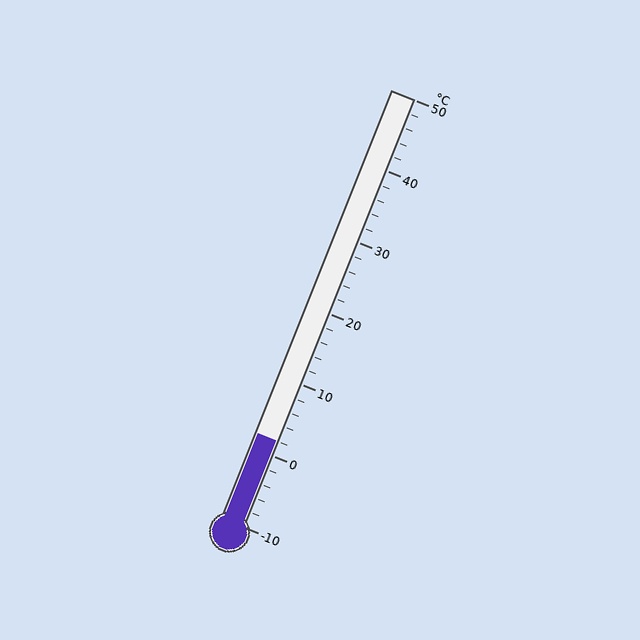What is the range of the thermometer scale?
The thermometer scale ranges from -10°C to 50°C.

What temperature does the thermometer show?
The thermometer shows approximately 2°C.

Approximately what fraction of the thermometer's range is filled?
The thermometer is filled to approximately 20% of its range.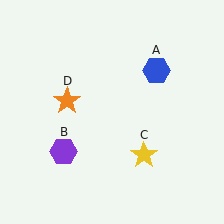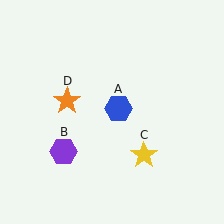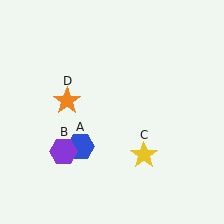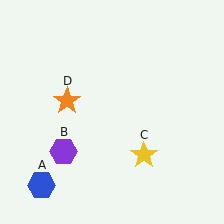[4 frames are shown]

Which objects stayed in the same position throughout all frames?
Purple hexagon (object B) and yellow star (object C) and orange star (object D) remained stationary.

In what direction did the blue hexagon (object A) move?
The blue hexagon (object A) moved down and to the left.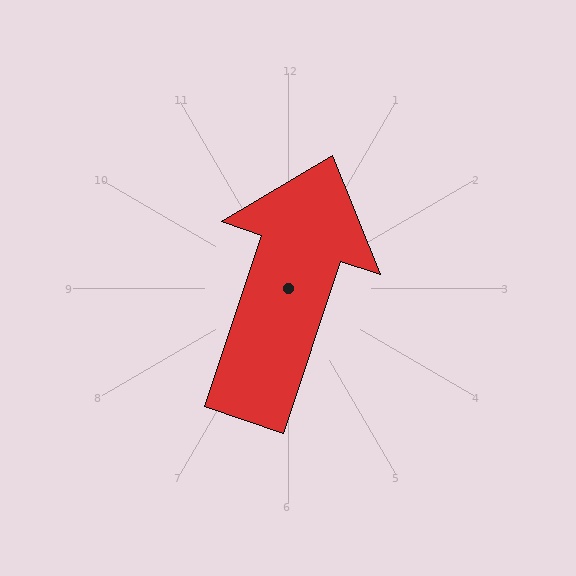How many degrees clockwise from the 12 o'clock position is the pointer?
Approximately 18 degrees.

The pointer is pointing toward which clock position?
Roughly 1 o'clock.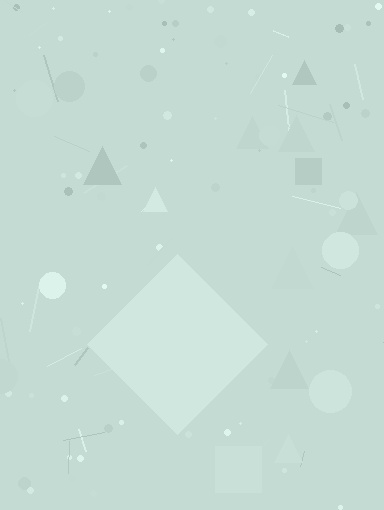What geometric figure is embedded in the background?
A diamond is embedded in the background.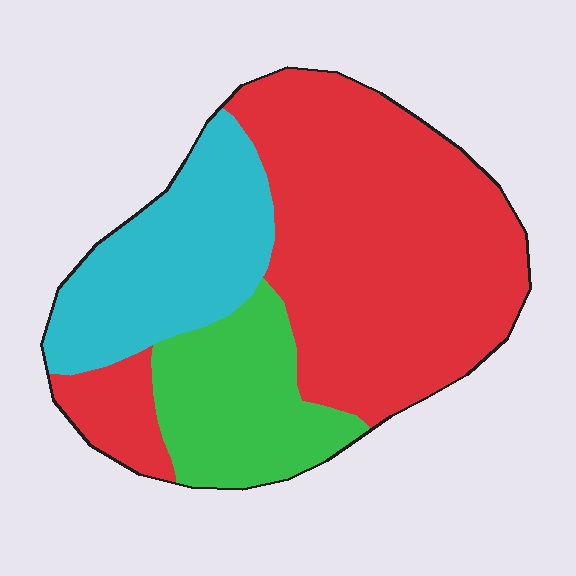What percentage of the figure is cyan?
Cyan covers 24% of the figure.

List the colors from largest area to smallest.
From largest to smallest: red, cyan, green.